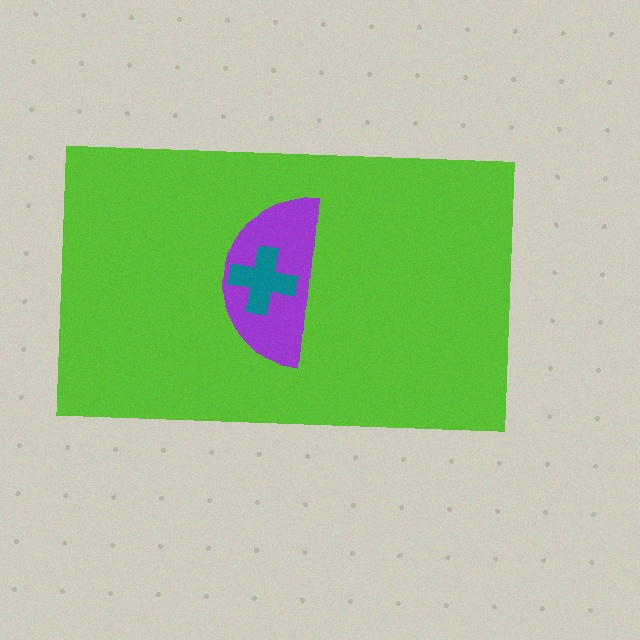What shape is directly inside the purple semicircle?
The teal cross.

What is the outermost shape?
The lime rectangle.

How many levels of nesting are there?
3.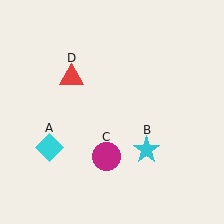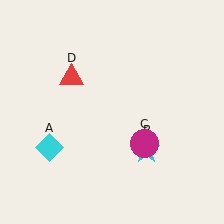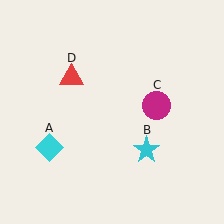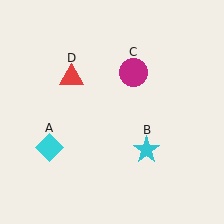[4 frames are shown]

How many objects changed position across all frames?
1 object changed position: magenta circle (object C).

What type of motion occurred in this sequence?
The magenta circle (object C) rotated counterclockwise around the center of the scene.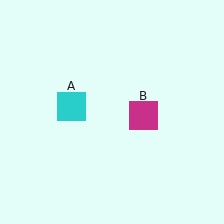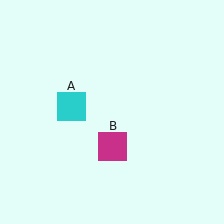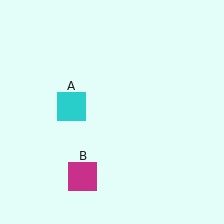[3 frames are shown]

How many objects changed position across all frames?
1 object changed position: magenta square (object B).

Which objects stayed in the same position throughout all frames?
Cyan square (object A) remained stationary.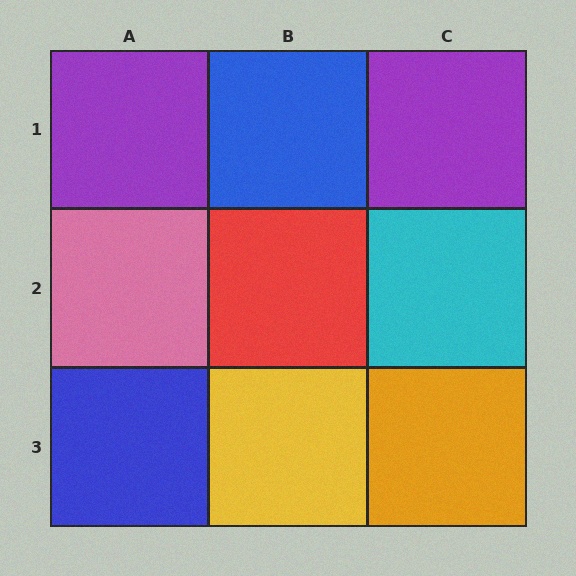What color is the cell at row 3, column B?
Yellow.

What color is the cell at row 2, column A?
Pink.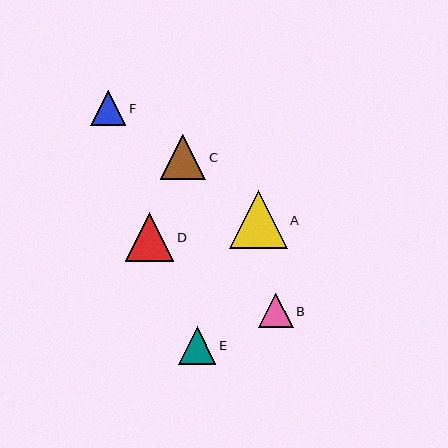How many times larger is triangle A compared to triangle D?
Triangle A is approximately 1.2 times the size of triangle D.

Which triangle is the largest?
Triangle A is the largest with a size of approximately 58 pixels.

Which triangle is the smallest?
Triangle B is the smallest with a size of approximately 34 pixels.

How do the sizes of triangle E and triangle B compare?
Triangle E and triangle B are approximately the same size.